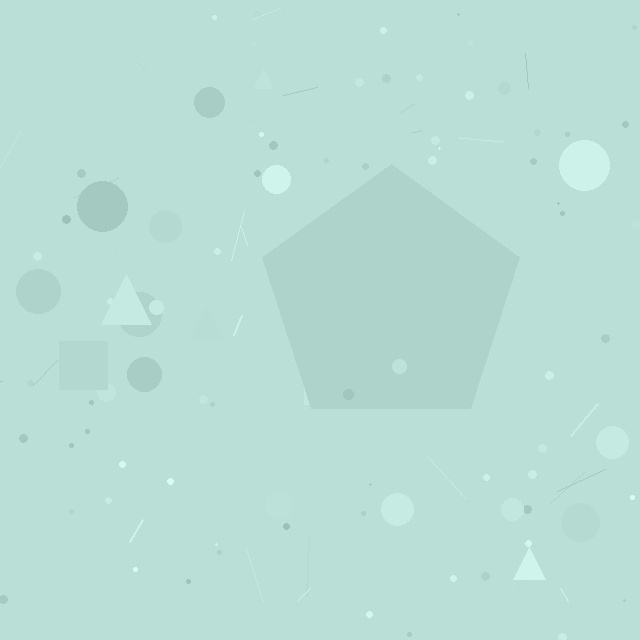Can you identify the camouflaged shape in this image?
The camouflaged shape is a pentagon.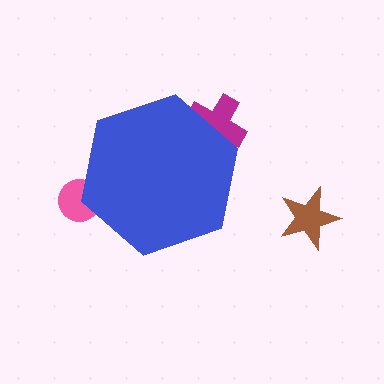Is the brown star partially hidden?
No, the brown star is fully visible.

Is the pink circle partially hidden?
Yes, the pink circle is partially hidden behind the blue hexagon.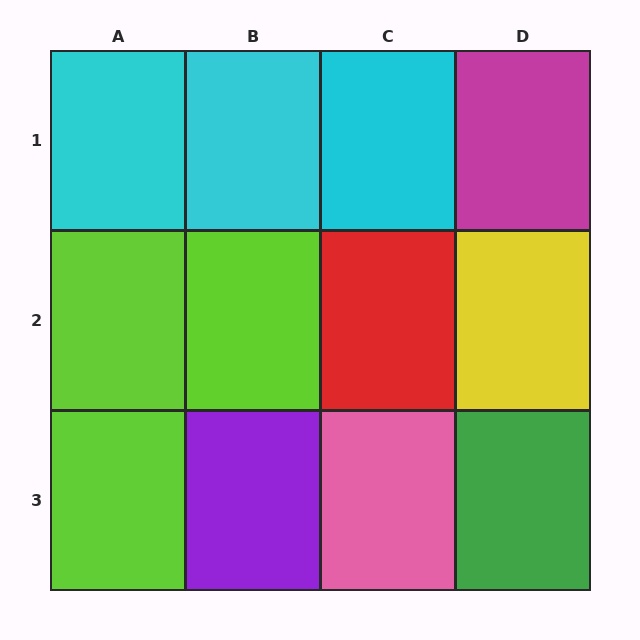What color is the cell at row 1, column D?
Magenta.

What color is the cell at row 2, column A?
Lime.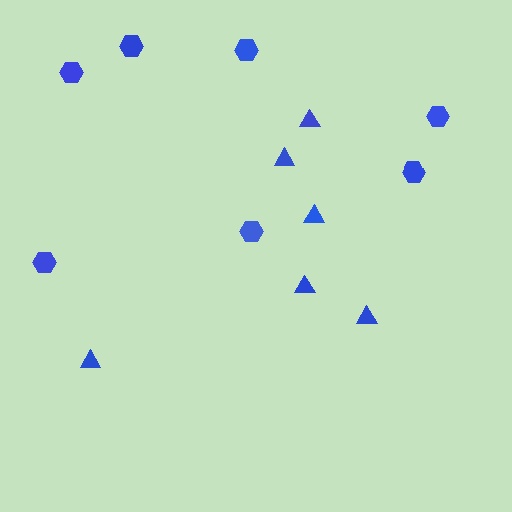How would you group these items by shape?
There are 2 groups: one group of triangles (6) and one group of hexagons (7).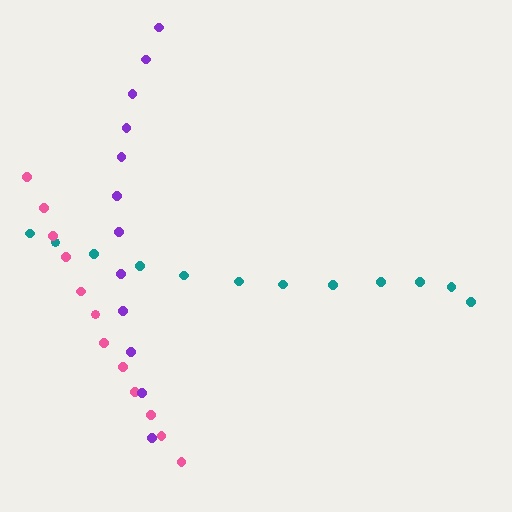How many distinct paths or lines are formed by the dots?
There are 3 distinct paths.